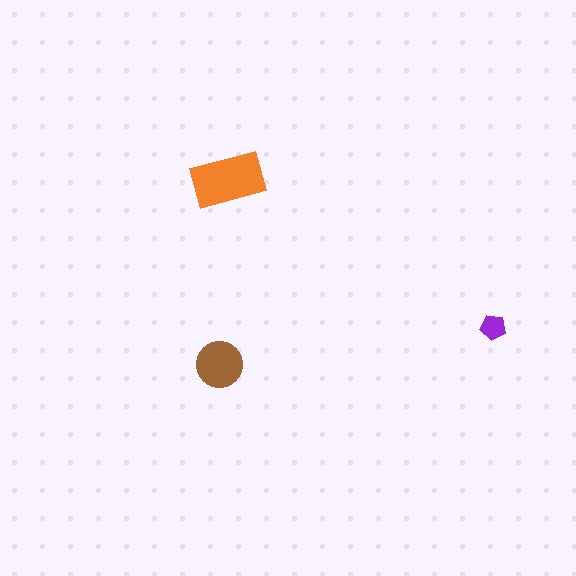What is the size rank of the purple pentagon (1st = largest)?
3rd.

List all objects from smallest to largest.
The purple pentagon, the brown circle, the orange rectangle.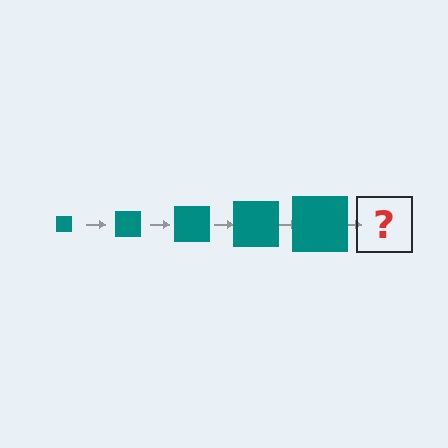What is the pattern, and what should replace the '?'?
The pattern is that the square gets progressively larger each step. The '?' should be a teal square, larger than the previous one.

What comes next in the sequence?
The next element should be a teal square, larger than the previous one.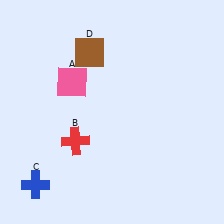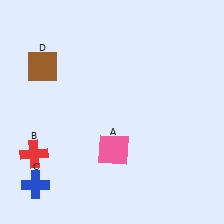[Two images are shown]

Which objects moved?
The objects that moved are: the pink square (A), the red cross (B), the brown square (D).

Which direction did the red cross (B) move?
The red cross (B) moved left.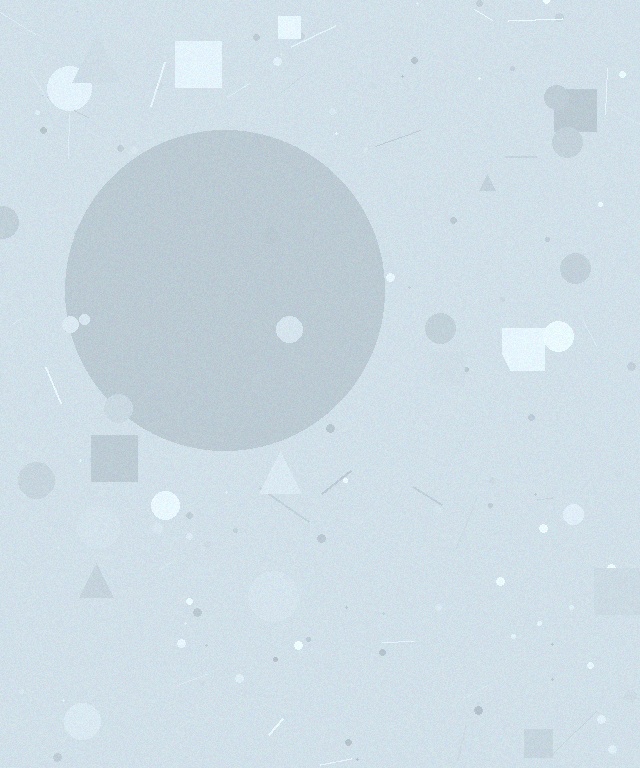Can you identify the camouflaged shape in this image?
The camouflaged shape is a circle.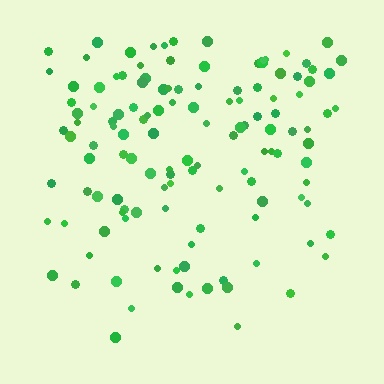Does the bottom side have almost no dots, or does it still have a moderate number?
Still a moderate number, just noticeably fewer than the top.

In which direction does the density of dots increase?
From bottom to top, with the top side densest.